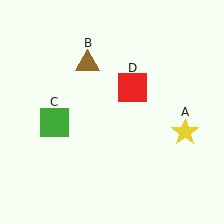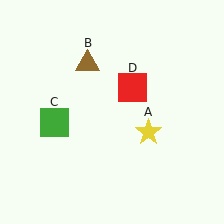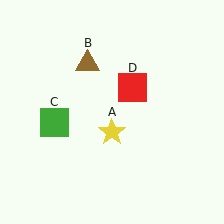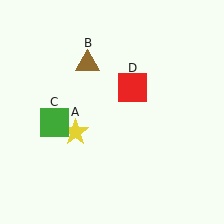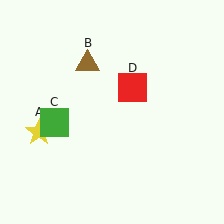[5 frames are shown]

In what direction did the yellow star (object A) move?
The yellow star (object A) moved left.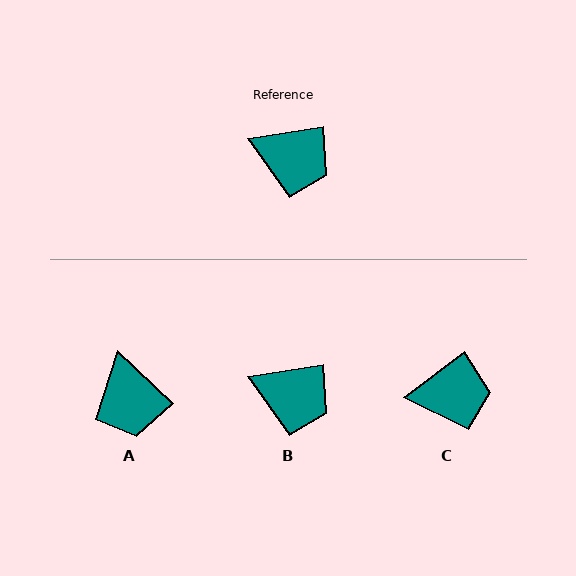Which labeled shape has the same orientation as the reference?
B.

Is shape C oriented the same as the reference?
No, it is off by about 28 degrees.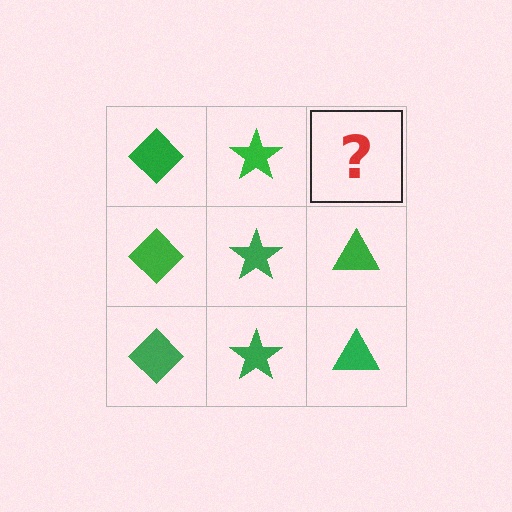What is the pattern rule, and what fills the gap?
The rule is that each column has a consistent shape. The gap should be filled with a green triangle.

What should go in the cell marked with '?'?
The missing cell should contain a green triangle.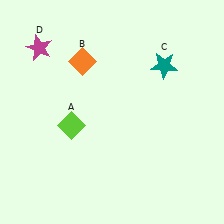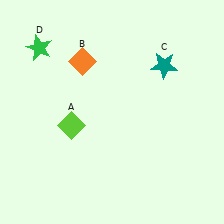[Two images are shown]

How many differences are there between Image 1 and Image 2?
There is 1 difference between the two images.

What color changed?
The star (D) changed from magenta in Image 1 to green in Image 2.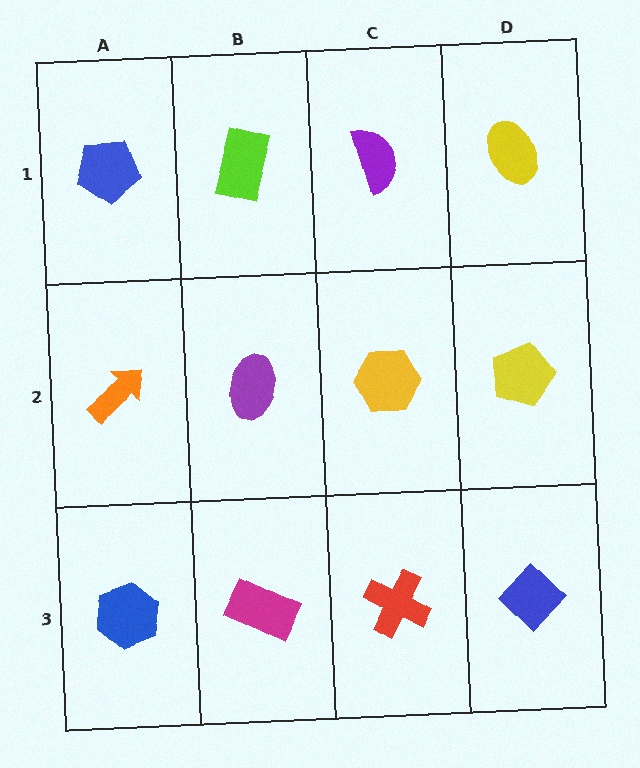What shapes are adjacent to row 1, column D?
A yellow pentagon (row 2, column D), a purple semicircle (row 1, column C).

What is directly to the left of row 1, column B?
A blue pentagon.